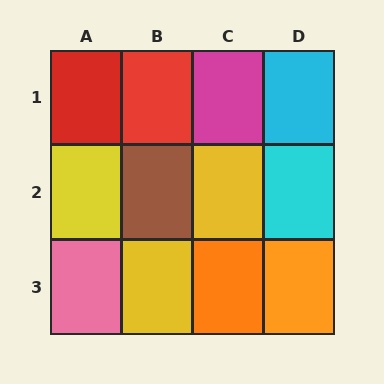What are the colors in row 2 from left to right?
Yellow, brown, yellow, cyan.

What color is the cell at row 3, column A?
Pink.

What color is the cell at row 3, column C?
Orange.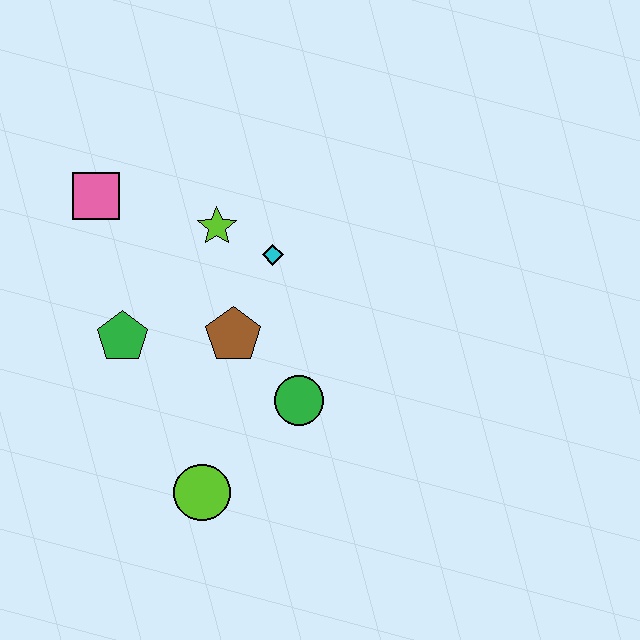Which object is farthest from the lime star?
The lime circle is farthest from the lime star.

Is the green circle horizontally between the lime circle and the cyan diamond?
No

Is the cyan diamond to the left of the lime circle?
No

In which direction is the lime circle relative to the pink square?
The lime circle is below the pink square.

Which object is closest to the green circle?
The brown pentagon is closest to the green circle.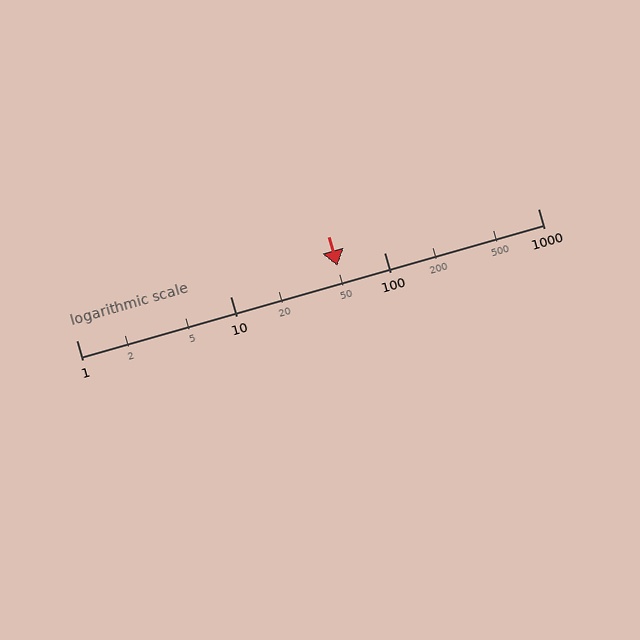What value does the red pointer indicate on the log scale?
The pointer indicates approximately 50.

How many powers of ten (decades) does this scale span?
The scale spans 3 decades, from 1 to 1000.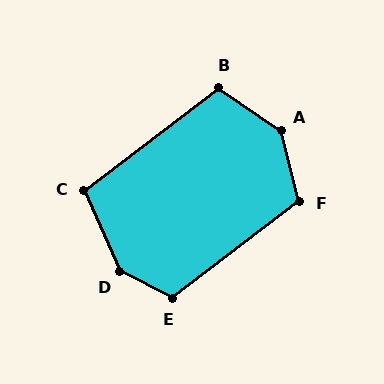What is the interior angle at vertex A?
Approximately 140 degrees (obtuse).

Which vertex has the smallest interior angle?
C, at approximately 104 degrees.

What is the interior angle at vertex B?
Approximately 108 degrees (obtuse).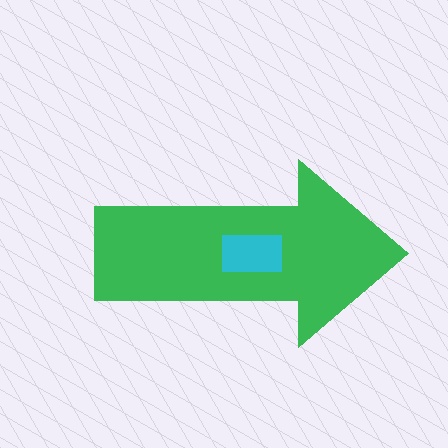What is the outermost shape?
The green arrow.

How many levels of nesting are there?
2.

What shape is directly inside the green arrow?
The cyan rectangle.